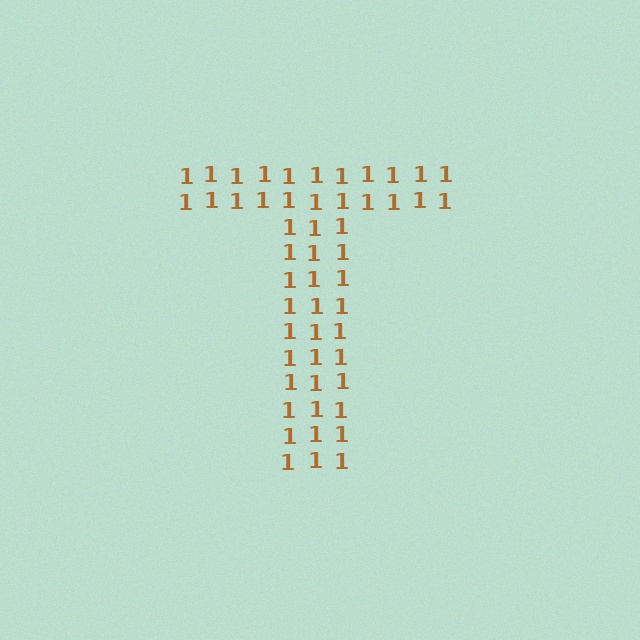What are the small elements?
The small elements are digit 1's.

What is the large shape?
The large shape is the letter T.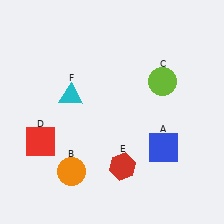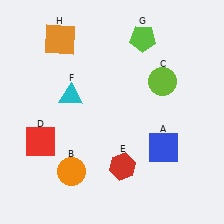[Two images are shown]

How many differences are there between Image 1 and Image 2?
There are 2 differences between the two images.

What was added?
A lime pentagon (G), an orange square (H) were added in Image 2.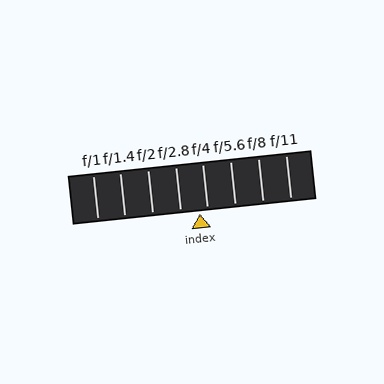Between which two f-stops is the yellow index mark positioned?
The index mark is between f/2.8 and f/4.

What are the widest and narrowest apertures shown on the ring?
The widest aperture shown is f/1 and the narrowest is f/11.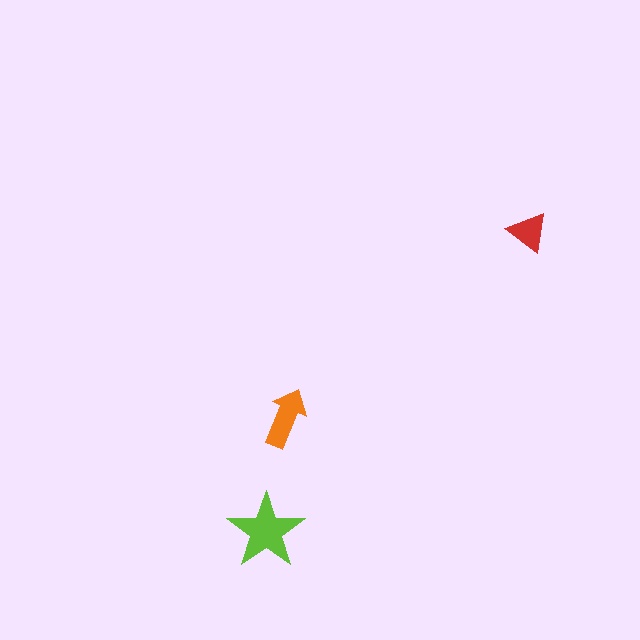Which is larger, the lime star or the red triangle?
The lime star.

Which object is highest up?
The red triangle is topmost.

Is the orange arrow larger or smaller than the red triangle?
Larger.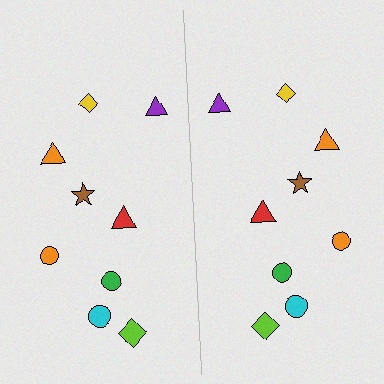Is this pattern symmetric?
Yes, this pattern has bilateral (reflection) symmetry.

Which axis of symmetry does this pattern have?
The pattern has a vertical axis of symmetry running through the center of the image.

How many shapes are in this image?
There are 18 shapes in this image.